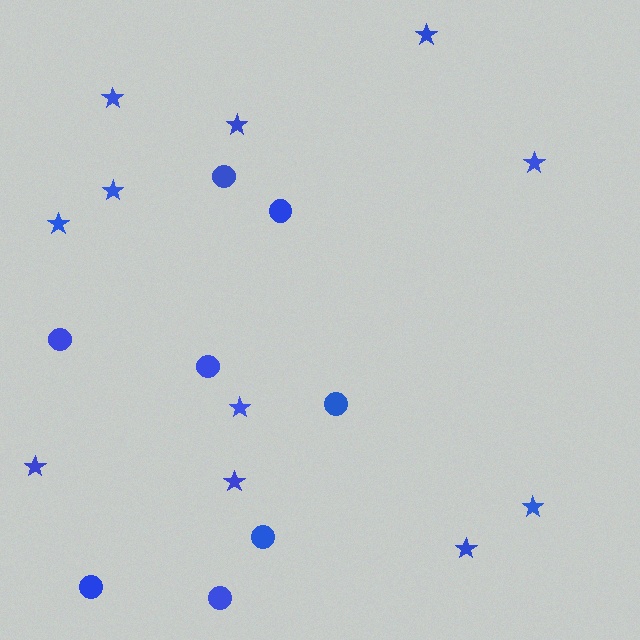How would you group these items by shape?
There are 2 groups: one group of stars (11) and one group of circles (8).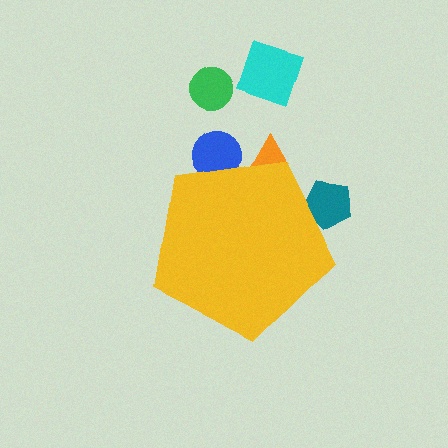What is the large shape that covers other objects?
A yellow pentagon.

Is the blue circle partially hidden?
Yes, the blue circle is partially hidden behind the yellow pentagon.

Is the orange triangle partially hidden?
Yes, the orange triangle is partially hidden behind the yellow pentagon.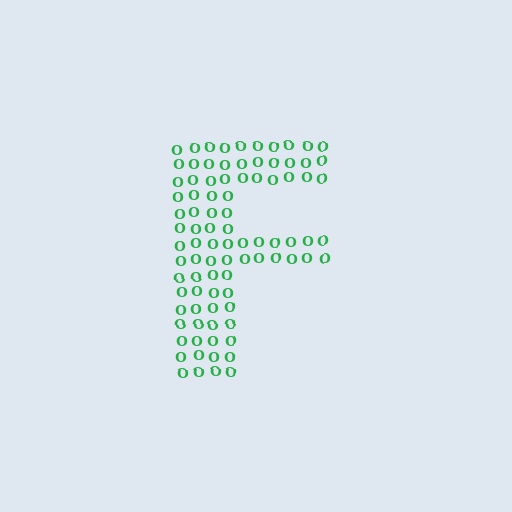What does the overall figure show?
The overall figure shows the letter F.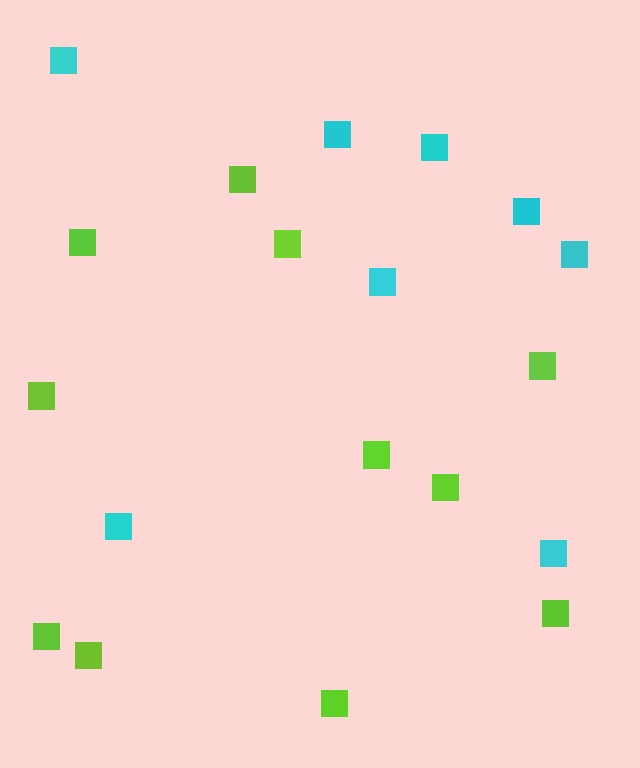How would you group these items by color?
There are 2 groups: one group of lime squares (11) and one group of cyan squares (8).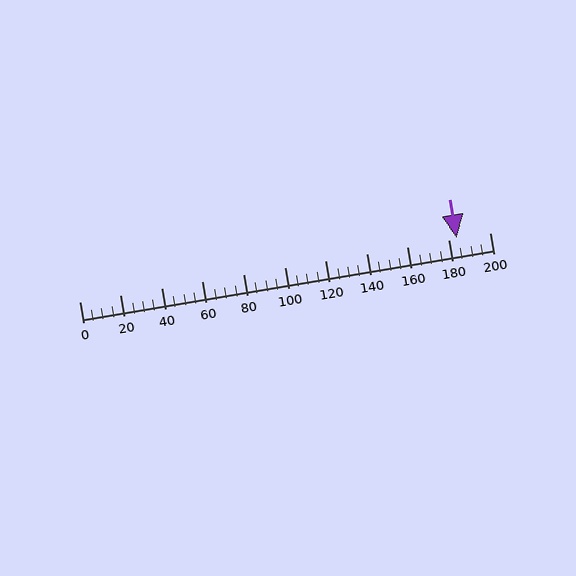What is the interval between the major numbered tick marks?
The major tick marks are spaced 20 units apart.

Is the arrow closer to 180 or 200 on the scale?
The arrow is closer to 180.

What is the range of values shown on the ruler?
The ruler shows values from 0 to 200.